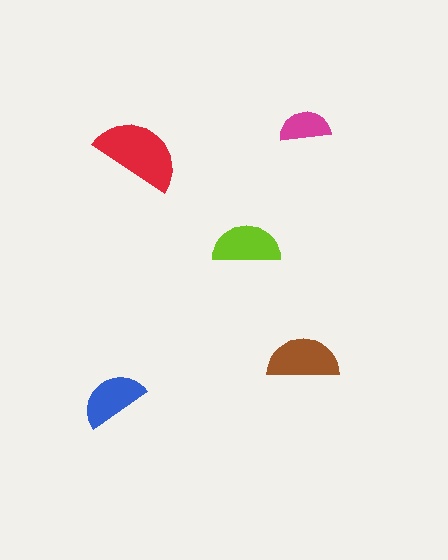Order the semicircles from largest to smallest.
the red one, the brown one, the lime one, the blue one, the magenta one.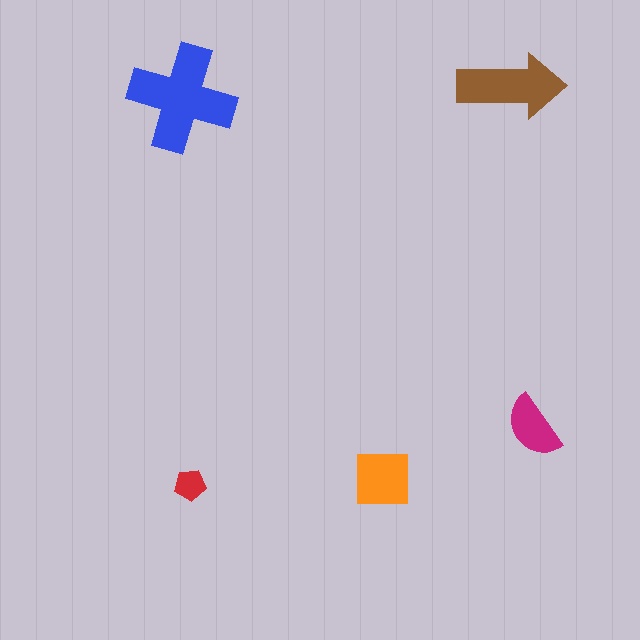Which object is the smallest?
The red pentagon.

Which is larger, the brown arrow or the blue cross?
The blue cross.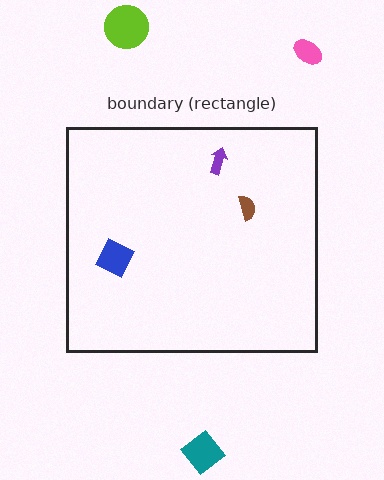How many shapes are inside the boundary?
3 inside, 3 outside.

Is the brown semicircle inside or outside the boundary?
Inside.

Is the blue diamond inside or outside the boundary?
Inside.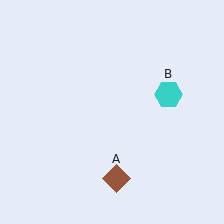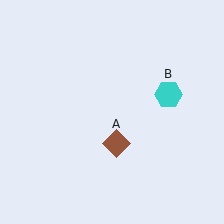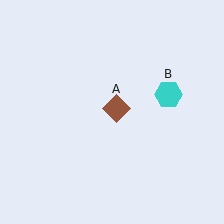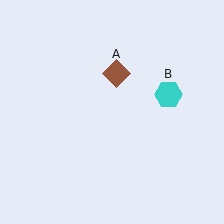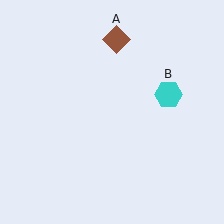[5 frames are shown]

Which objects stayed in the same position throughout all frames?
Cyan hexagon (object B) remained stationary.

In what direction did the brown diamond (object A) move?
The brown diamond (object A) moved up.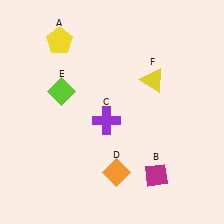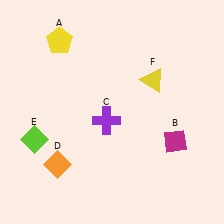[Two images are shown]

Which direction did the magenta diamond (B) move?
The magenta diamond (B) moved up.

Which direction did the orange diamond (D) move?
The orange diamond (D) moved left.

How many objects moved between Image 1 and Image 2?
3 objects moved between the two images.